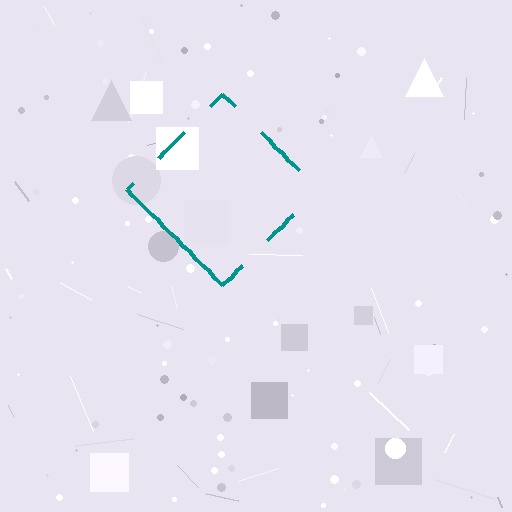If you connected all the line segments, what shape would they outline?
They would outline a diamond.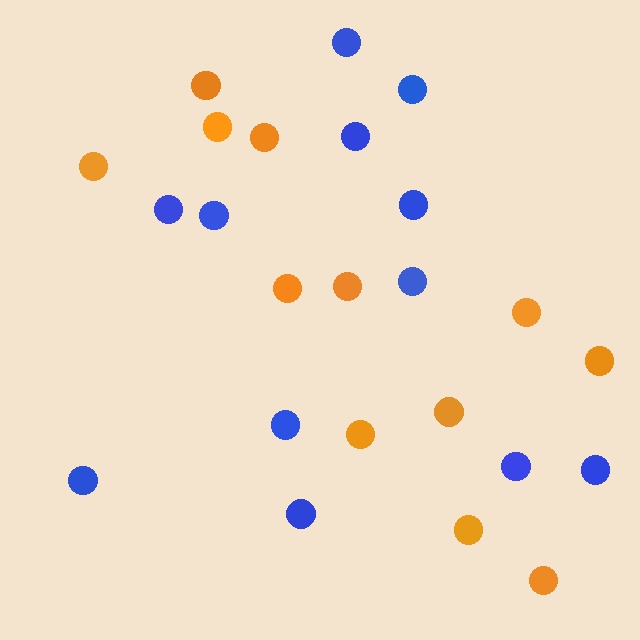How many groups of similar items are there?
There are 2 groups: one group of orange circles (12) and one group of blue circles (12).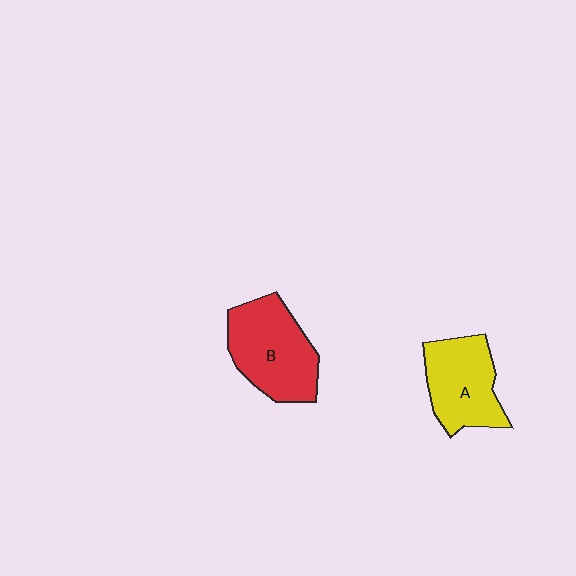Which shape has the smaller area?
Shape A (yellow).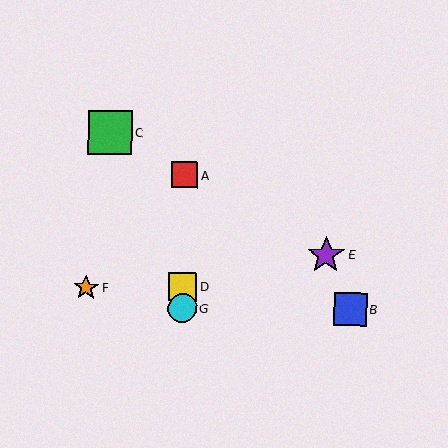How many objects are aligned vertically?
3 objects (A, D, G) are aligned vertically.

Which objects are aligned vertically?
Objects A, D, G are aligned vertically.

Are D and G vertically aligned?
Yes, both are at x≈183.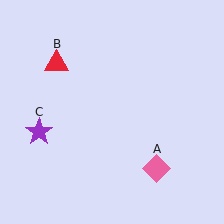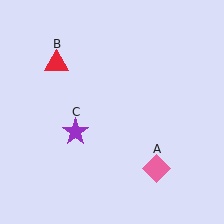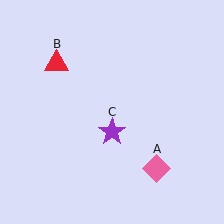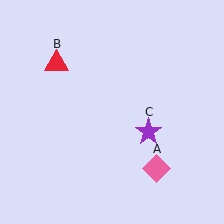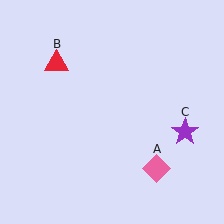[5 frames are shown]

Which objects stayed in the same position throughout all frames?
Pink diamond (object A) and red triangle (object B) remained stationary.